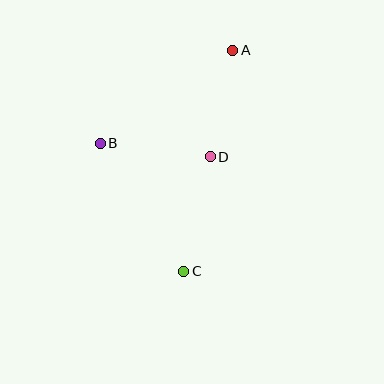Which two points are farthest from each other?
Points A and C are farthest from each other.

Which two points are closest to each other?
Points A and D are closest to each other.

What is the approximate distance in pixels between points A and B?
The distance between A and B is approximately 162 pixels.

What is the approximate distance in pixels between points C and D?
The distance between C and D is approximately 118 pixels.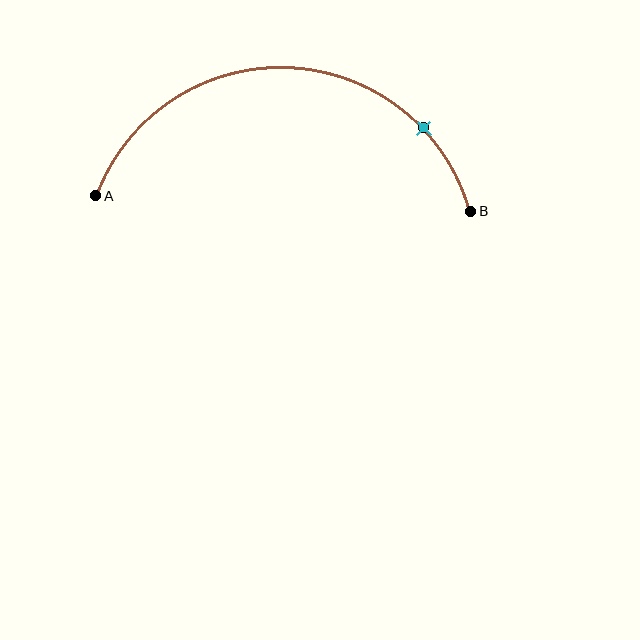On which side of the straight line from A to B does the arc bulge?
The arc bulges above the straight line connecting A and B.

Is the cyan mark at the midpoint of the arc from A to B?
No. The cyan mark lies on the arc but is closer to endpoint B. The arc midpoint would be at the point on the curve equidistant along the arc from both A and B.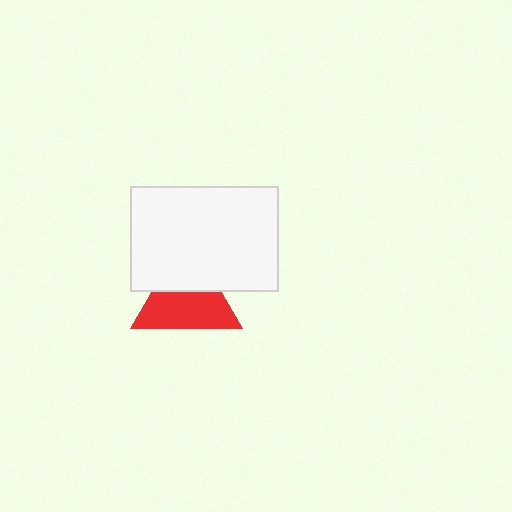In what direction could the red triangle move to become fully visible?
The red triangle could move down. That would shift it out from behind the white rectangle entirely.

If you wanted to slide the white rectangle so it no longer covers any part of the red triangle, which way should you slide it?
Slide it up — that is the most direct way to separate the two shapes.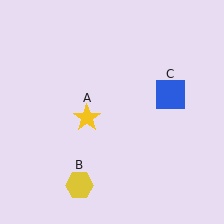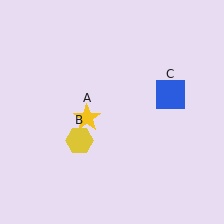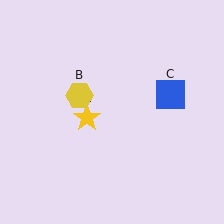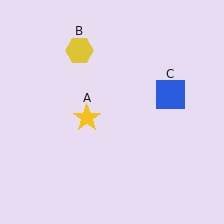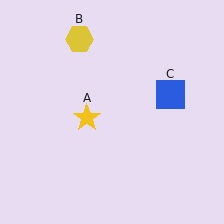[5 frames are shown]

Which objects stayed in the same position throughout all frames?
Yellow star (object A) and blue square (object C) remained stationary.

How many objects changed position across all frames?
1 object changed position: yellow hexagon (object B).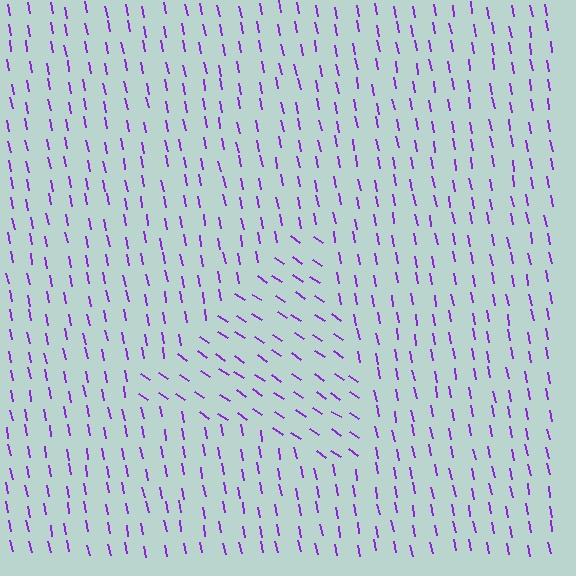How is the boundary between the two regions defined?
The boundary is defined purely by a change in line orientation (approximately 45 degrees difference). All lines are the same color and thickness.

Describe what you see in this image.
The image is filled with small purple line segments. A triangle region in the image has lines oriented differently from the surrounding lines, creating a visible texture boundary.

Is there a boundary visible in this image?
Yes, there is a texture boundary formed by a change in line orientation.